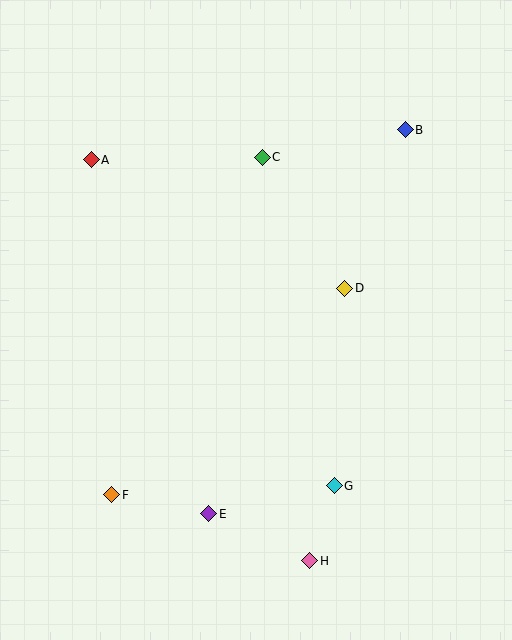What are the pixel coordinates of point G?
Point G is at (334, 486).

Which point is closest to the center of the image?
Point D at (345, 288) is closest to the center.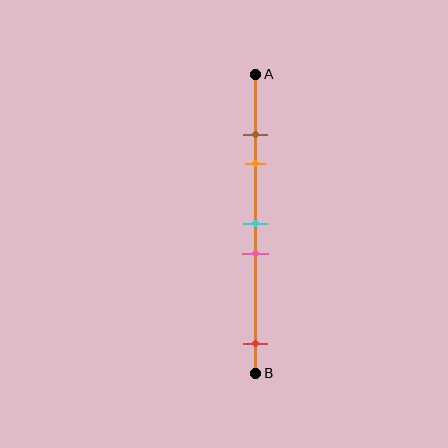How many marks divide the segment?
There are 5 marks dividing the segment.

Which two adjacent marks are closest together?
The brown and orange marks are the closest adjacent pair.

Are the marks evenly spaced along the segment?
No, the marks are not evenly spaced.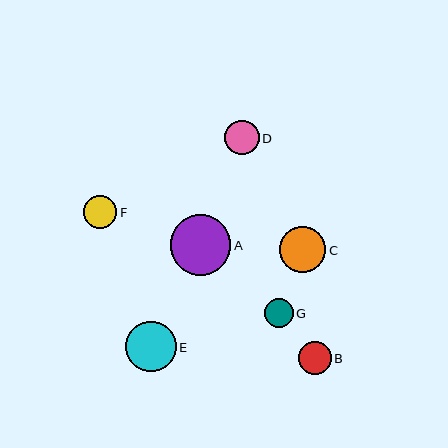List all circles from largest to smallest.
From largest to smallest: A, E, C, D, B, F, G.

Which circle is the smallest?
Circle G is the smallest with a size of approximately 29 pixels.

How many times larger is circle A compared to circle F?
Circle A is approximately 1.8 times the size of circle F.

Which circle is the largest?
Circle A is the largest with a size of approximately 61 pixels.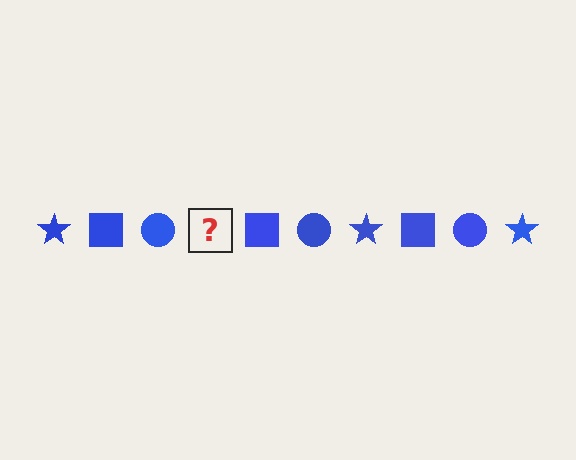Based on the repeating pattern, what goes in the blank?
The blank should be a blue star.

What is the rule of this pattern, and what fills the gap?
The rule is that the pattern cycles through star, square, circle shapes in blue. The gap should be filled with a blue star.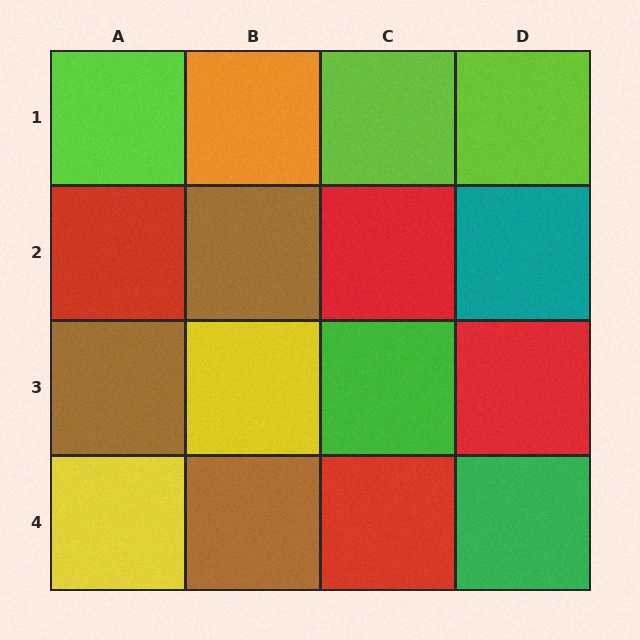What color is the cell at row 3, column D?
Red.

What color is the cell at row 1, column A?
Lime.